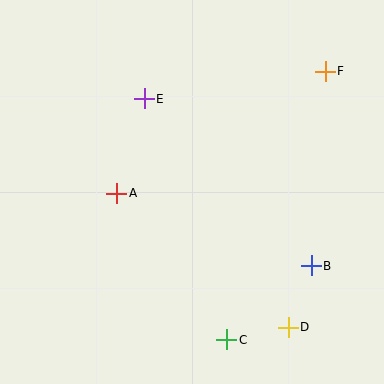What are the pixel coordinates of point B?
Point B is at (311, 266).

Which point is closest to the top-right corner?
Point F is closest to the top-right corner.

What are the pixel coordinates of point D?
Point D is at (288, 327).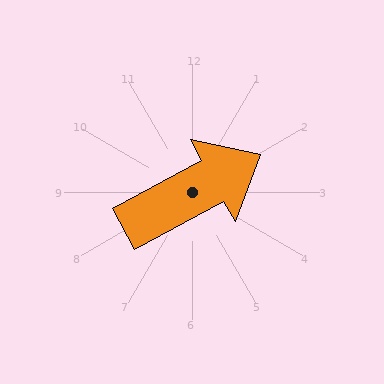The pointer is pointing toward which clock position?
Roughly 2 o'clock.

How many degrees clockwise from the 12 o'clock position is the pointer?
Approximately 61 degrees.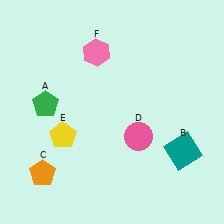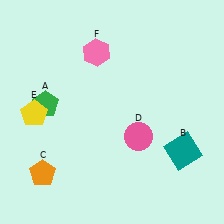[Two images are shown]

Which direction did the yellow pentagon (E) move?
The yellow pentagon (E) moved left.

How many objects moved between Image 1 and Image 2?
1 object moved between the two images.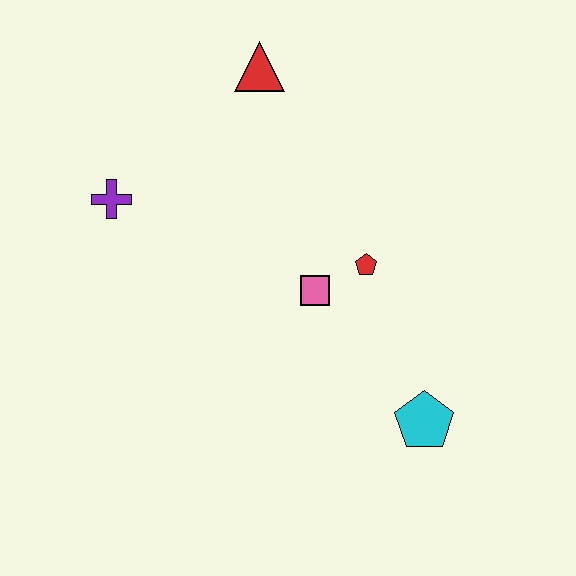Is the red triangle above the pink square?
Yes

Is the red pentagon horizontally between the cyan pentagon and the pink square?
Yes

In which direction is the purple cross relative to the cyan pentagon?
The purple cross is to the left of the cyan pentagon.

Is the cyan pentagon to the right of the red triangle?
Yes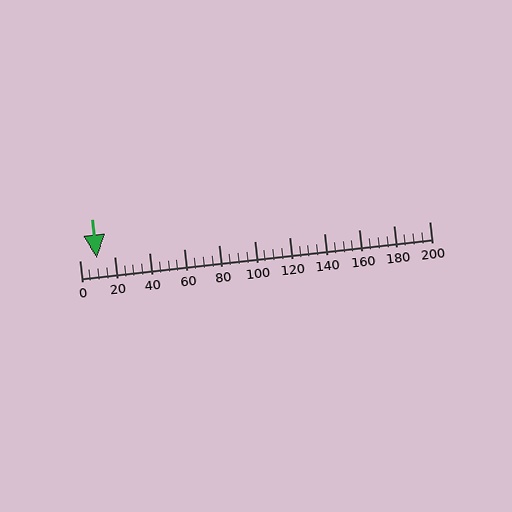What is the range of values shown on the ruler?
The ruler shows values from 0 to 200.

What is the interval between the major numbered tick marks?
The major tick marks are spaced 20 units apart.